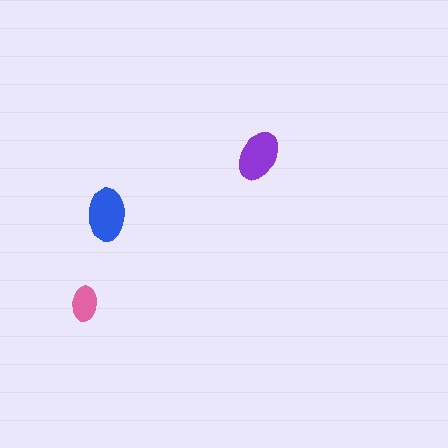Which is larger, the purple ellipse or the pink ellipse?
The purple one.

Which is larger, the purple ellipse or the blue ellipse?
The blue one.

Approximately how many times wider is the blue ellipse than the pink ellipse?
About 1.5 times wider.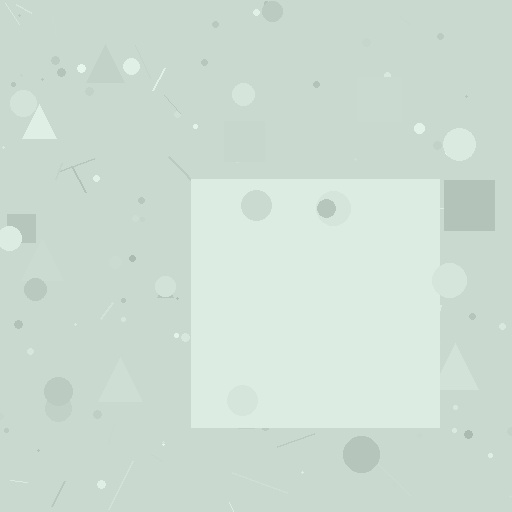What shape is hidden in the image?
A square is hidden in the image.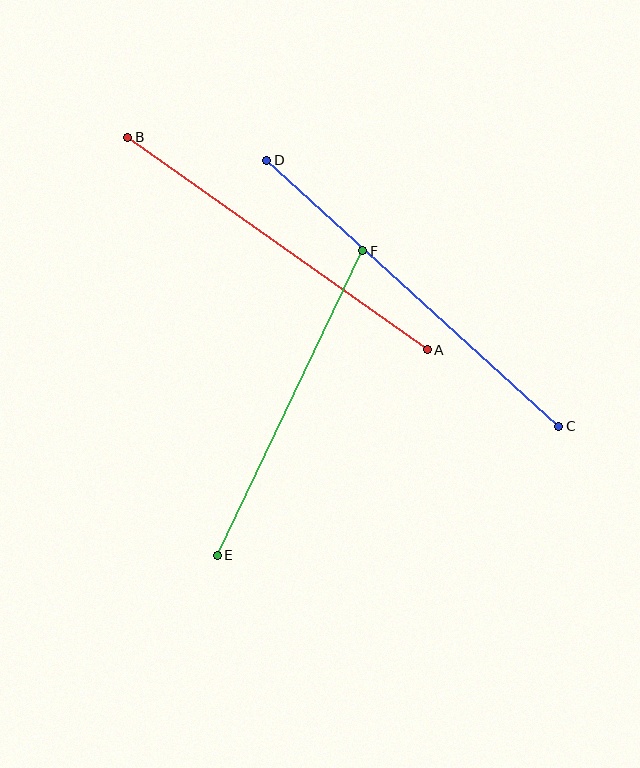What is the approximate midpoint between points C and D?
The midpoint is at approximately (413, 293) pixels.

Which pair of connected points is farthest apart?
Points C and D are farthest apart.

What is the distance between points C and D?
The distance is approximately 395 pixels.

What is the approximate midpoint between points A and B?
The midpoint is at approximately (278, 244) pixels.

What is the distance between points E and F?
The distance is approximately 337 pixels.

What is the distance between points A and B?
The distance is approximately 367 pixels.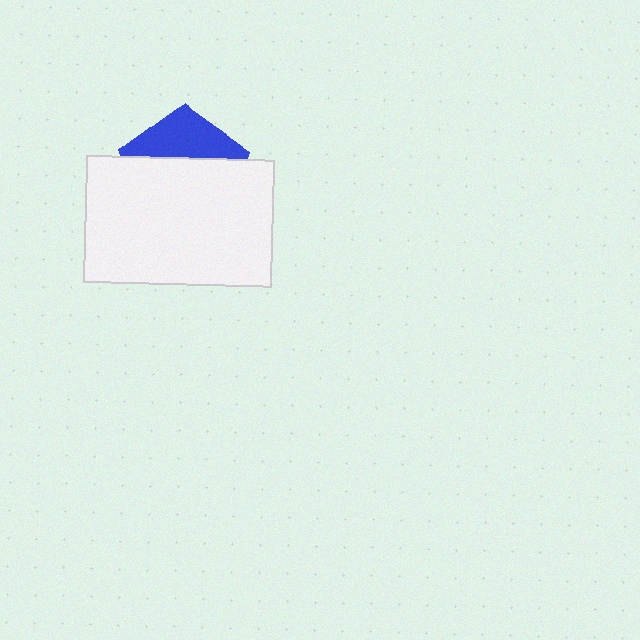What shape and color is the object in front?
The object in front is a white rectangle.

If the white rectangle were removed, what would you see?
You would see the complete blue pentagon.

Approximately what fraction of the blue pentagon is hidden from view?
Roughly 65% of the blue pentagon is hidden behind the white rectangle.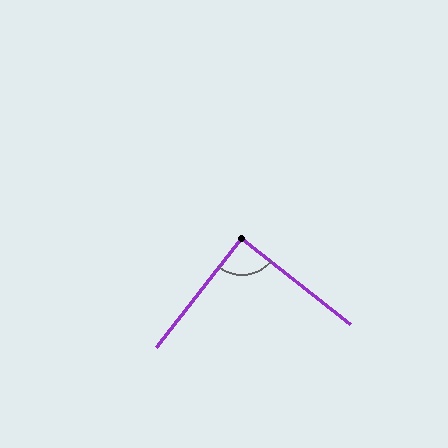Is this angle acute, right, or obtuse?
It is approximately a right angle.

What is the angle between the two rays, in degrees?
Approximately 89 degrees.